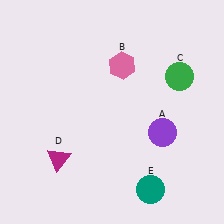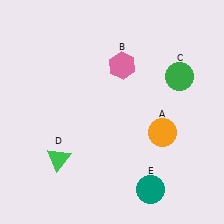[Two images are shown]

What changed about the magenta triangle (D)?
In Image 1, D is magenta. In Image 2, it changed to green.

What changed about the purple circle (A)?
In Image 1, A is purple. In Image 2, it changed to orange.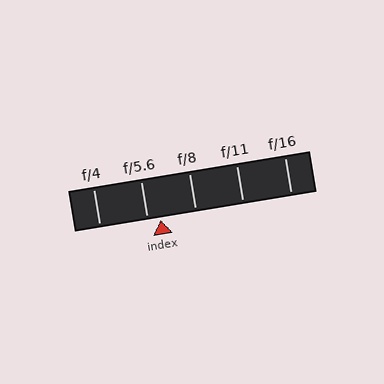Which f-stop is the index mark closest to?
The index mark is closest to f/5.6.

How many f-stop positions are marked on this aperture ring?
There are 5 f-stop positions marked.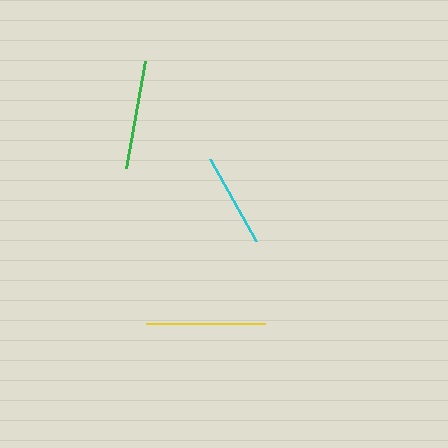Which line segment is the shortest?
The cyan line is the shortest at approximately 94 pixels.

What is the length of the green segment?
The green segment is approximately 108 pixels long.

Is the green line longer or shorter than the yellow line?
The yellow line is longer than the green line.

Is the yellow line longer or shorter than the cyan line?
The yellow line is longer than the cyan line.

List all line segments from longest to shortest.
From longest to shortest: yellow, green, cyan.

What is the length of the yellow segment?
The yellow segment is approximately 119 pixels long.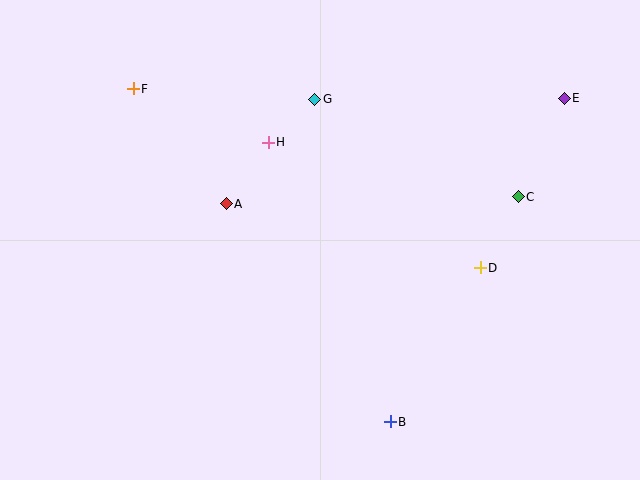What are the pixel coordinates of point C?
Point C is at (518, 197).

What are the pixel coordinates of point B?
Point B is at (390, 422).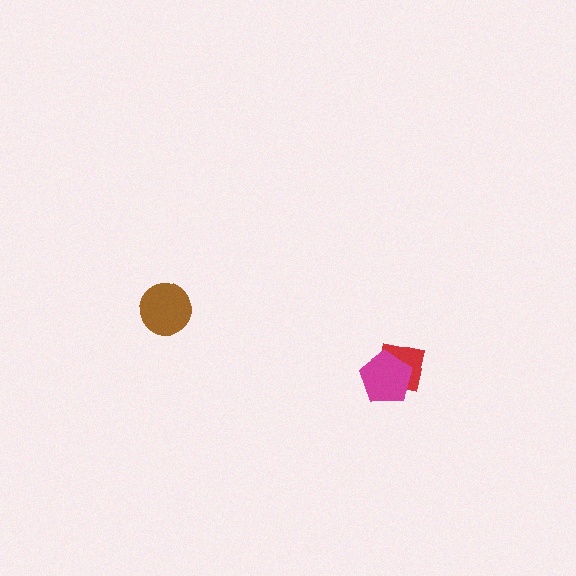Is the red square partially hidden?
Yes, it is partially covered by another shape.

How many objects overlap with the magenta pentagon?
1 object overlaps with the magenta pentagon.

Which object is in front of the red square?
The magenta pentagon is in front of the red square.